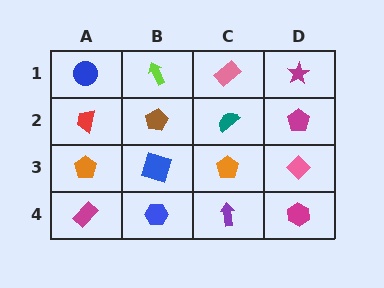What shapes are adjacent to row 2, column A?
A blue circle (row 1, column A), an orange pentagon (row 3, column A), a brown pentagon (row 2, column B).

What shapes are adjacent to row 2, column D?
A magenta star (row 1, column D), a pink diamond (row 3, column D), a teal semicircle (row 2, column C).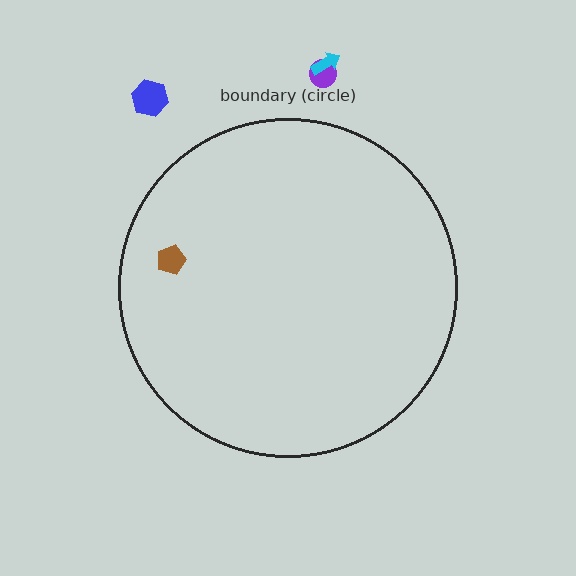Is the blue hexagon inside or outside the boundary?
Outside.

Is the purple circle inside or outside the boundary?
Outside.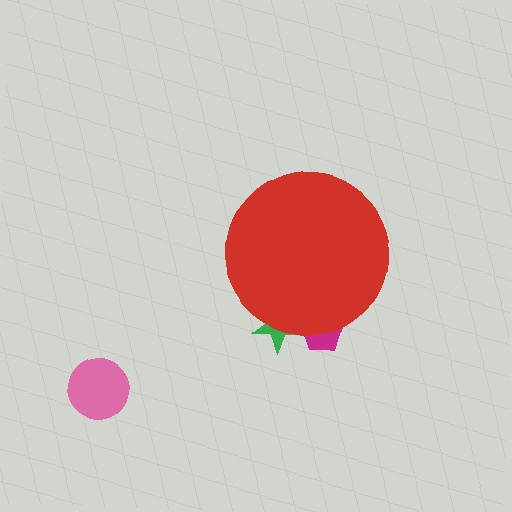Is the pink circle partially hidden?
No, the pink circle is fully visible.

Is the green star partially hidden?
Yes, the green star is partially hidden behind the red circle.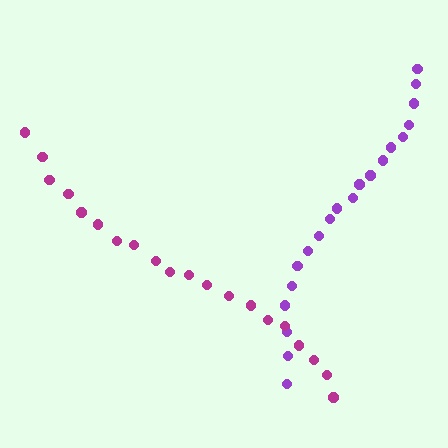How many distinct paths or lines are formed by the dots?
There are 2 distinct paths.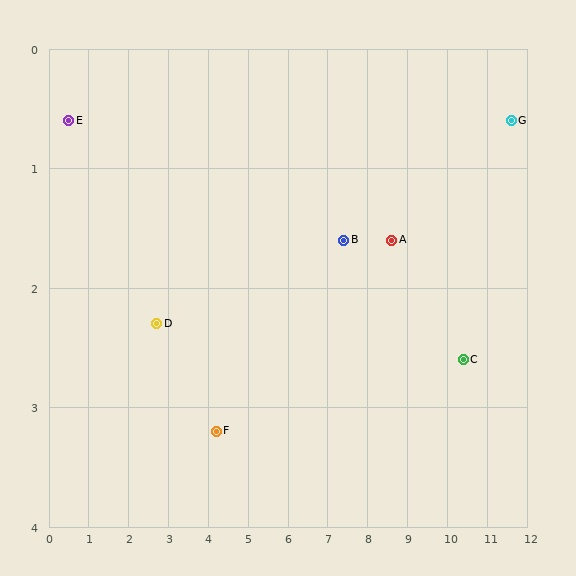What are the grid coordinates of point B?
Point B is at approximately (7.4, 1.6).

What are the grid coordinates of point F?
Point F is at approximately (4.2, 3.2).